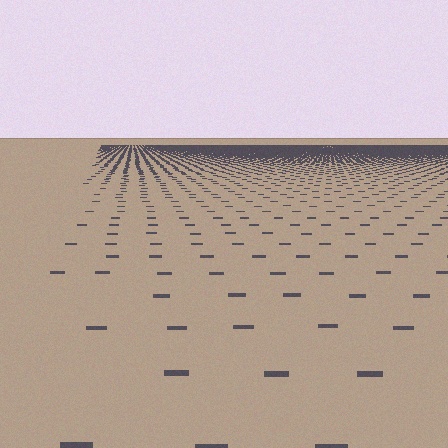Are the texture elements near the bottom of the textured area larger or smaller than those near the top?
Larger. Near the bottom, elements are closer to the viewer and appear at a bigger on-screen size.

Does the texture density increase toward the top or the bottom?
Density increases toward the top.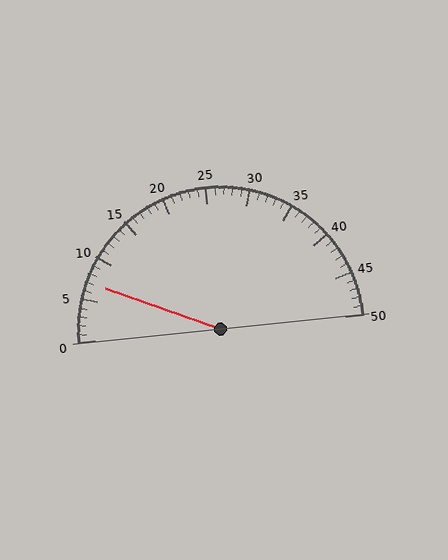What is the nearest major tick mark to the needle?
The nearest major tick mark is 5.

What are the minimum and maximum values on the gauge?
The gauge ranges from 0 to 50.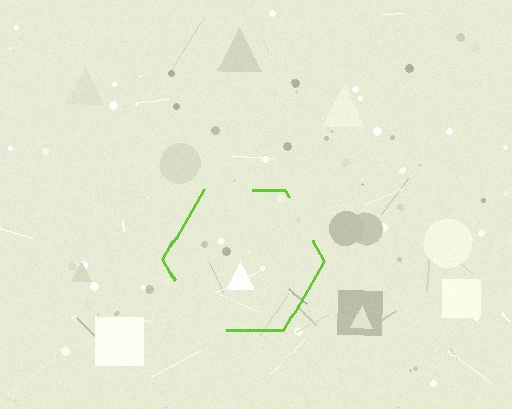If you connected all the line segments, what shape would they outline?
They would outline a hexagon.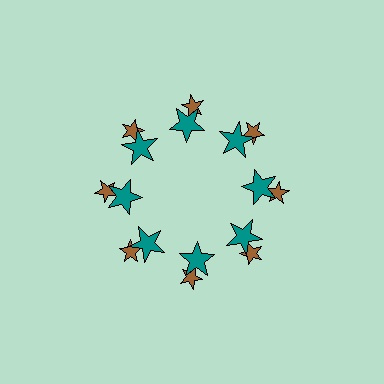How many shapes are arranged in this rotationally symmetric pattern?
There are 16 shapes, arranged in 8 groups of 2.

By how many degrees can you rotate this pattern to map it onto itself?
The pattern maps onto itself every 45 degrees of rotation.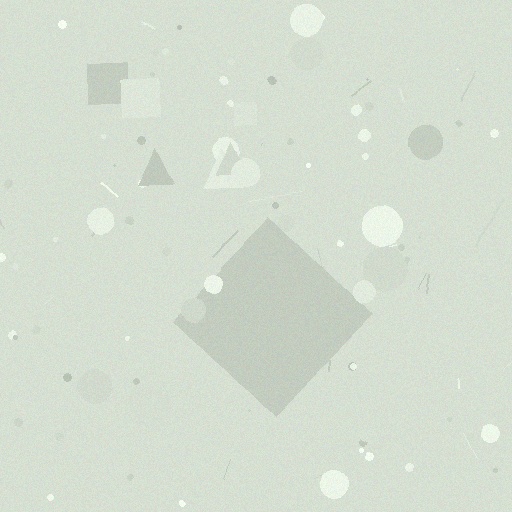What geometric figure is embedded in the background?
A diamond is embedded in the background.